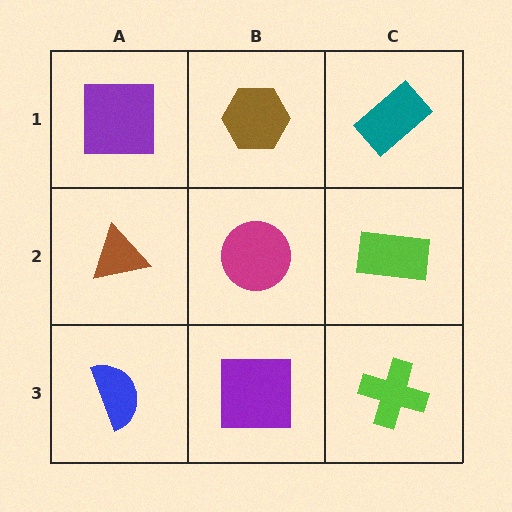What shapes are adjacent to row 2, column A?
A purple square (row 1, column A), a blue semicircle (row 3, column A), a magenta circle (row 2, column B).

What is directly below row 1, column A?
A brown triangle.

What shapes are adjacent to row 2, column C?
A teal rectangle (row 1, column C), a lime cross (row 3, column C), a magenta circle (row 2, column B).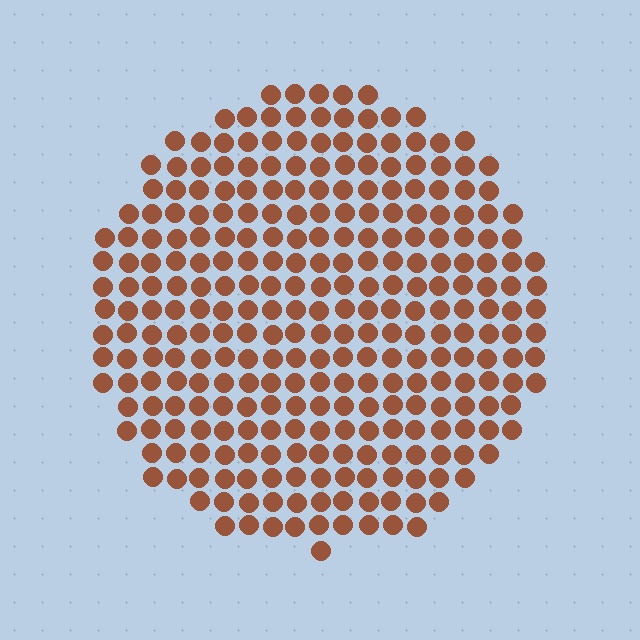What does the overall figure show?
The overall figure shows a circle.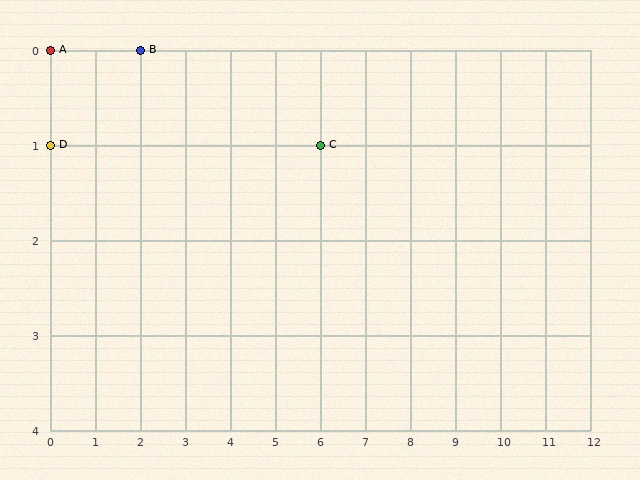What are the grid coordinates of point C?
Point C is at grid coordinates (6, 1).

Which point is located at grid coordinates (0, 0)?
Point A is at (0, 0).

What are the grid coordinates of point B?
Point B is at grid coordinates (2, 0).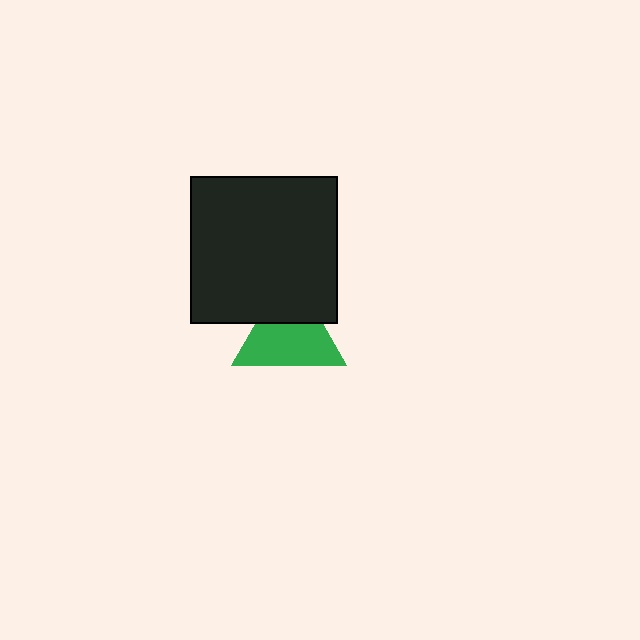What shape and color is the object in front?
The object in front is a black square.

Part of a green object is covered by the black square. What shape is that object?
It is a triangle.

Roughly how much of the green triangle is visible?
Most of it is visible (roughly 66%).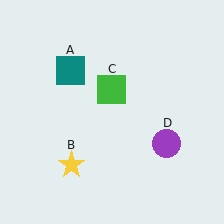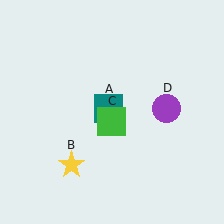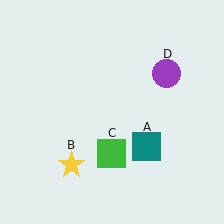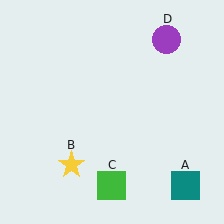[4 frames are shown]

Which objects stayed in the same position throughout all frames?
Yellow star (object B) remained stationary.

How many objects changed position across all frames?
3 objects changed position: teal square (object A), green square (object C), purple circle (object D).